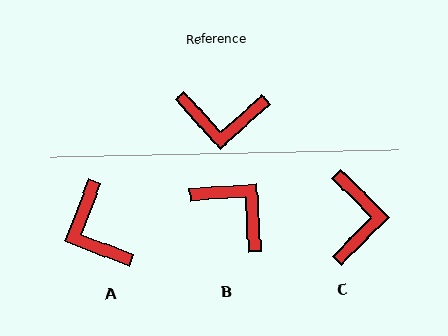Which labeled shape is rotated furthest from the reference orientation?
B, about 141 degrees away.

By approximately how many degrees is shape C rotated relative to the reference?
Approximately 93 degrees counter-clockwise.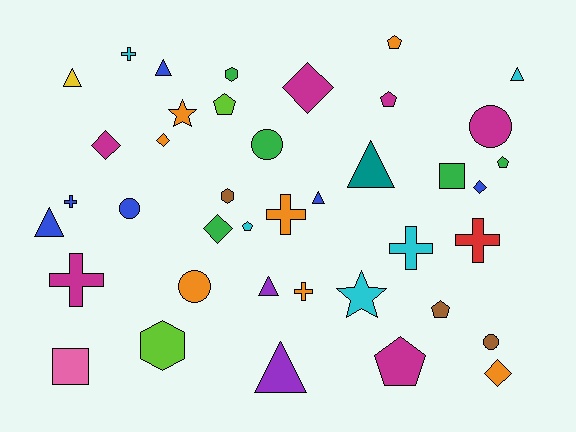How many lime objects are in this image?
There are 2 lime objects.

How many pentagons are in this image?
There are 7 pentagons.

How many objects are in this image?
There are 40 objects.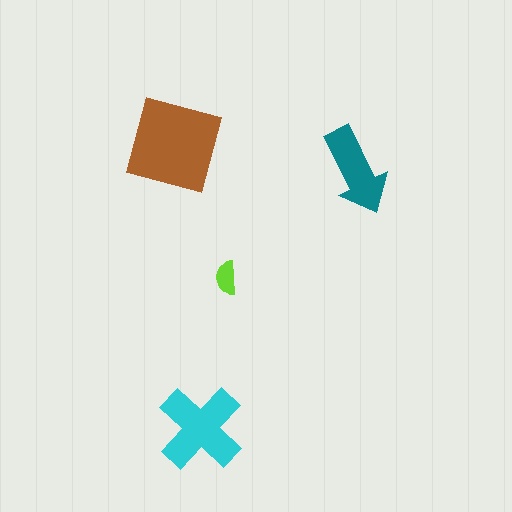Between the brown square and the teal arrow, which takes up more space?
The brown square.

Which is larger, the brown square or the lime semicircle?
The brown square.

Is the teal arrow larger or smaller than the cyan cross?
Smaller.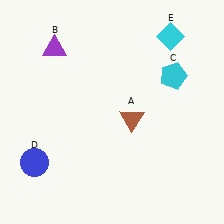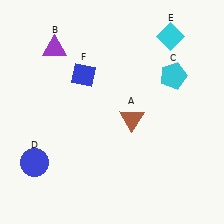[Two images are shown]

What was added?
A blue diamond (F) was added in Image 2.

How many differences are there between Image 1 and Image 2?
There is 1 difference between the two images.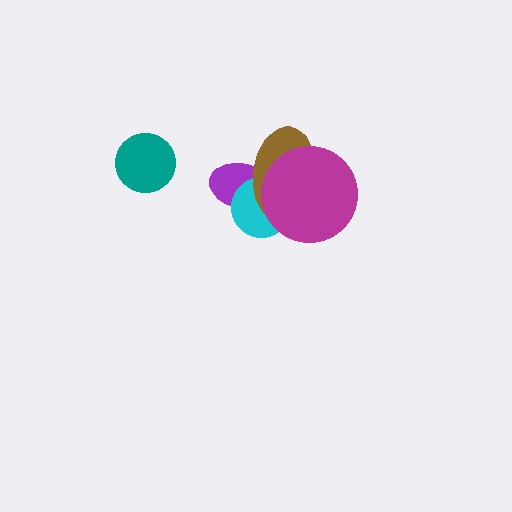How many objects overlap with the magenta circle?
3 objects overlap with the magenta circle.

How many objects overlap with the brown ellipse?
3 objects overlap with the brown ellipse.